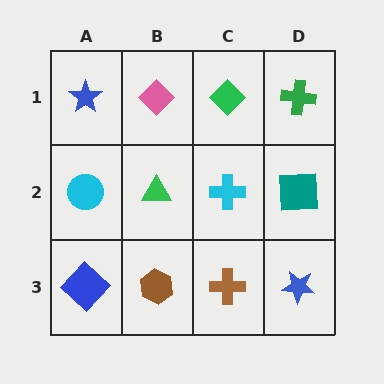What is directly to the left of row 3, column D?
A brown cross.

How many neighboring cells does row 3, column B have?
3.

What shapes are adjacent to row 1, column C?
A cyan cross (row 2, column C), a pink diamond (row 1, column B), a green cross (row 1, column D).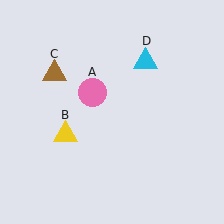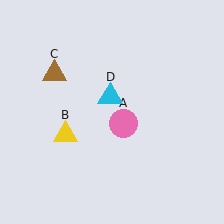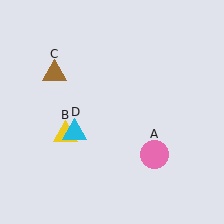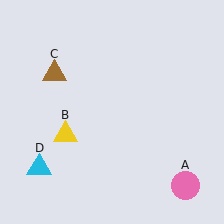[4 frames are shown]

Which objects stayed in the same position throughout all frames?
Yellow triangle (object B) and brown triangle (object C) remained stationary.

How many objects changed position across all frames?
2 objects changed position: pink circle (object A), cyan triangle (object D).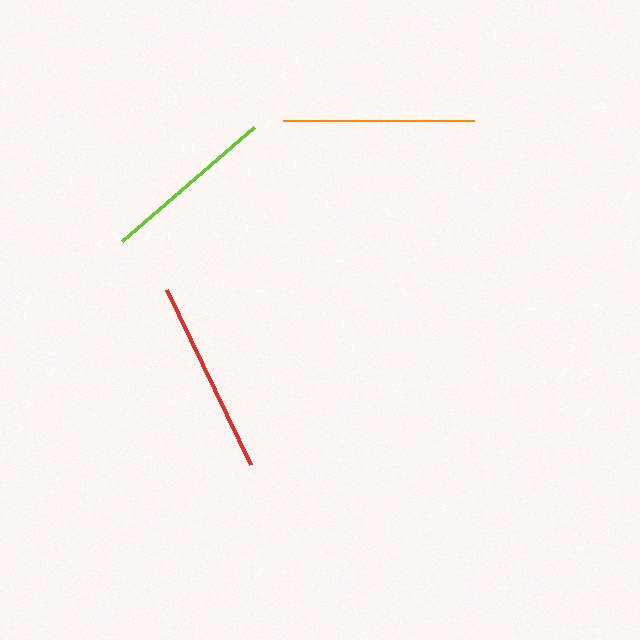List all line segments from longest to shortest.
From longest to shortest: red, orange, lime.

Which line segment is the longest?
The red line is the longest at approximately 193 pixels.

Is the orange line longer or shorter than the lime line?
The orange line is longer than the lime line.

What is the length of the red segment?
The red segment is approximately 193 pixels long.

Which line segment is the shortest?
The lime line is the shortest at approximately 174 pixels.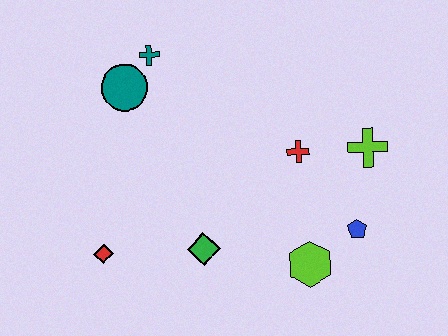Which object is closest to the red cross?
The lime cross is closest to the red cross.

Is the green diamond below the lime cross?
Yes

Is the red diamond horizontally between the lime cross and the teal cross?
No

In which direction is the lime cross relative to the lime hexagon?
The lime cross is above the lime hexagon.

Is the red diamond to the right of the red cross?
No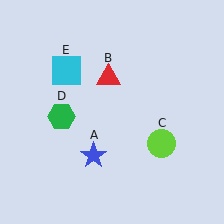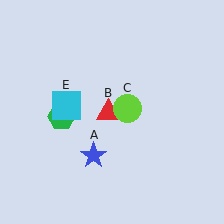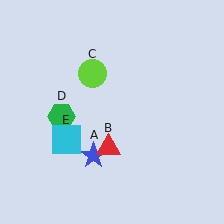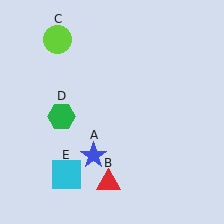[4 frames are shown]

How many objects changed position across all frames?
3 objects changed position: red triangle (object B), lime circle (object C), cyan square (object E).